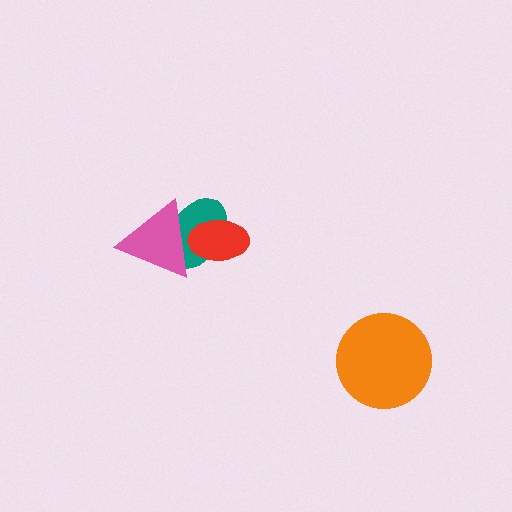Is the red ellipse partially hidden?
Yes, it is partially covered by another shape.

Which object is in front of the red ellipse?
The pink triangle is in front of the red ellipse.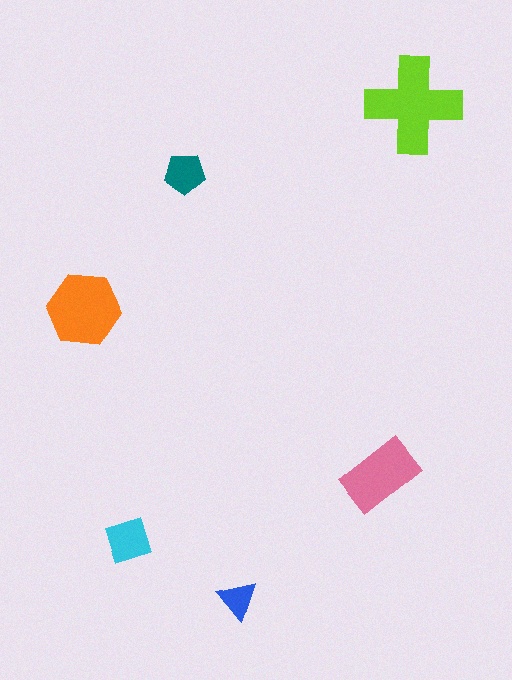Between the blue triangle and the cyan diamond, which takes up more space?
The cyan diamond.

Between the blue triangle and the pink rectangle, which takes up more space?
The pink rectangle.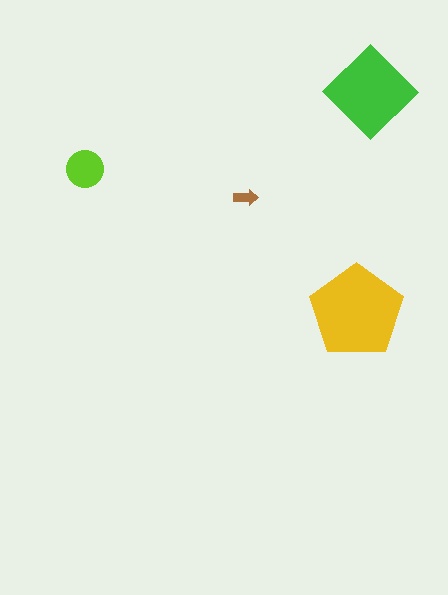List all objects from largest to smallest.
The yellow pentagon, the green diamond, the lime circle, the brown arrow.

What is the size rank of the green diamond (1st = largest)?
2nd.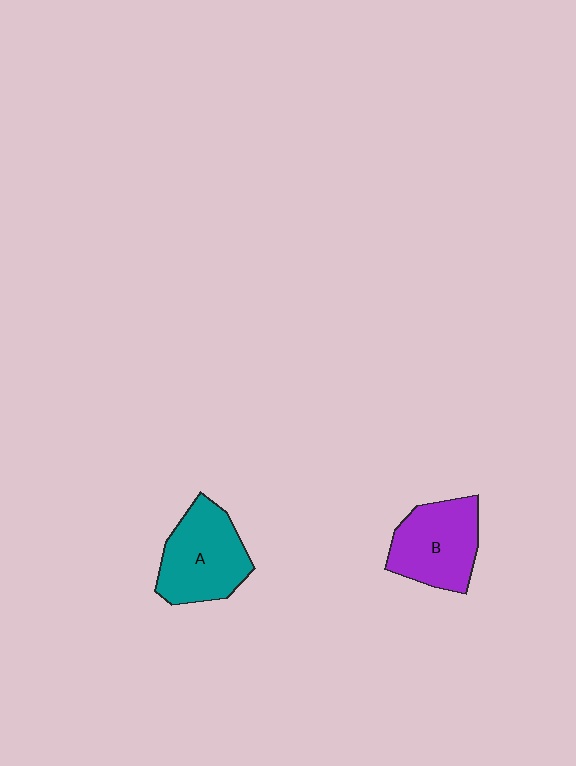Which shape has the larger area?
Shape A (teal).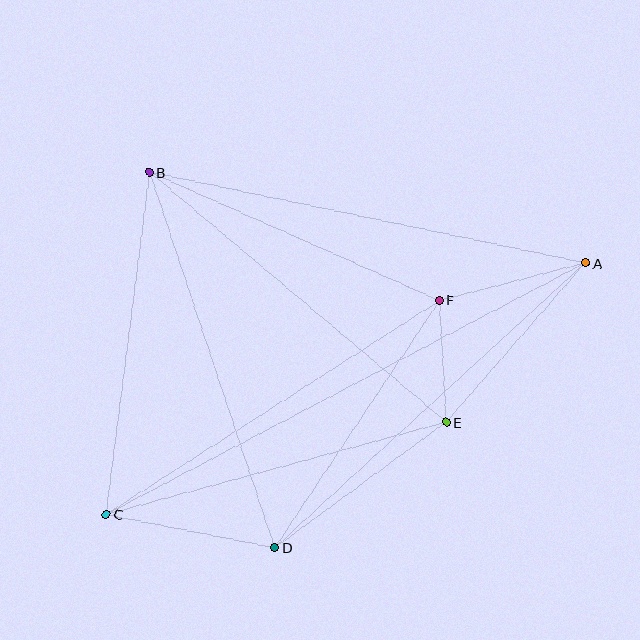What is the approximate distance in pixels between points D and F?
The distance between D and F is approximately 297 pixels.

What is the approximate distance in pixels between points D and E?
The distance between D and E is approximately 212 pixels.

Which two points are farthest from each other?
Points A and C are farthest from each other.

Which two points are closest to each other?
Points E and F are closest to each other.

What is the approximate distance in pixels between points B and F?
The distance between B and F is approximately 317 pixels.